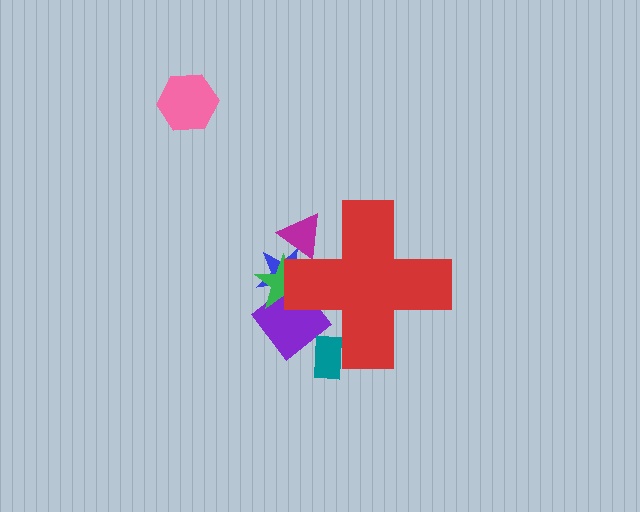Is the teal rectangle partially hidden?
Yes, the teal rectangle is partially hidden behind the red cross.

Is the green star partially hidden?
Yes, the green star is partially hidden behind the red cross.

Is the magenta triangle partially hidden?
Yes, the magenta triangle is partially hidden behind the red cross.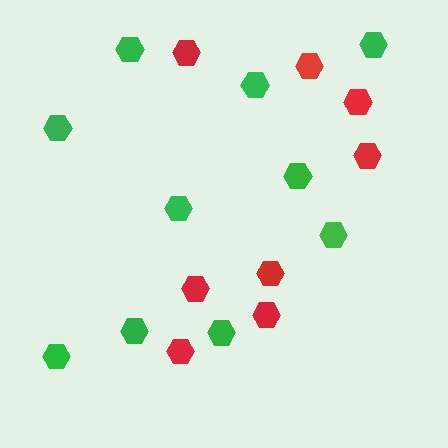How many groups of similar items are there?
There are 2 groups: one group of green hexagons (10) and one group of red hexagons (8).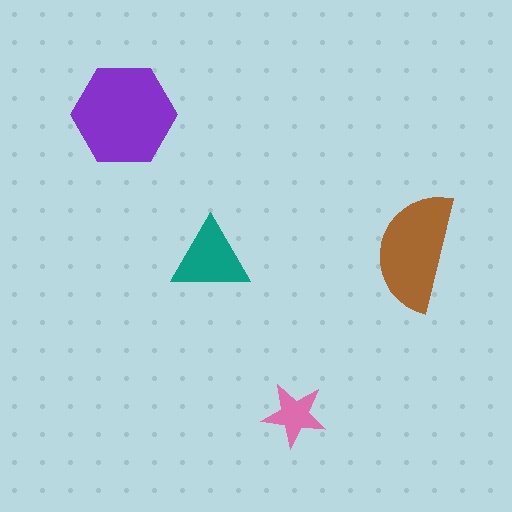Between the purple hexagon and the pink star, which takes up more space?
The purple hexagon.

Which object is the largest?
The purple hexagon.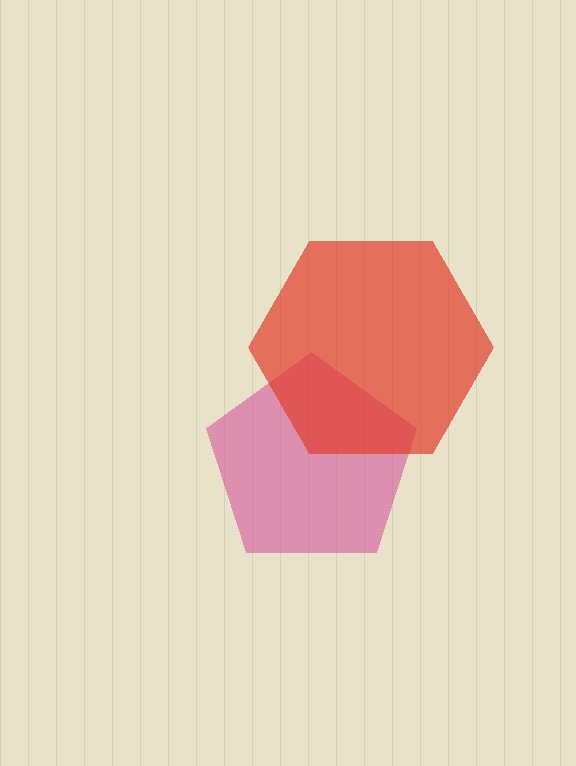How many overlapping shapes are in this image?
There are 2 overlapping shapes in the image.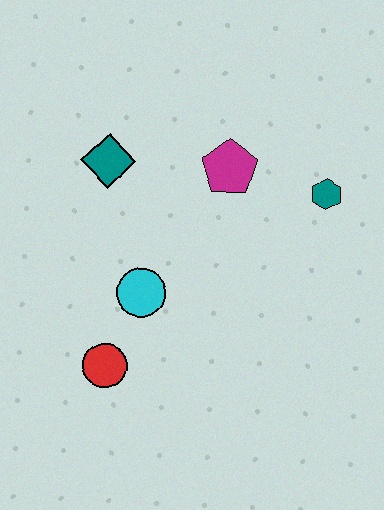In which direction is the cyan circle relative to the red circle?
The cyan circle is above the red circle.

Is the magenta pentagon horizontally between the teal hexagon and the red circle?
Yes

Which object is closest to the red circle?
The cyan circle is closest to the red circle.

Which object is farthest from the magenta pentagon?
The red circle is farthest from the magenta pentagon.